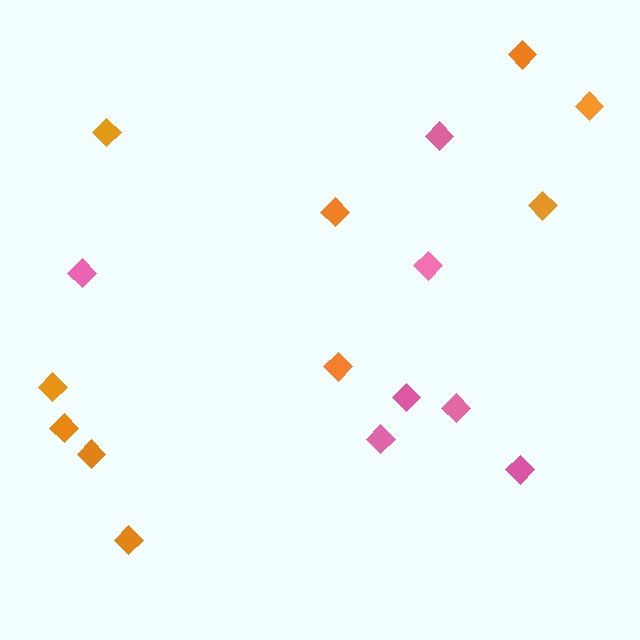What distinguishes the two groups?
There are 2 groups: one group of orange diamonds (10) and one group of pink diamonds (7).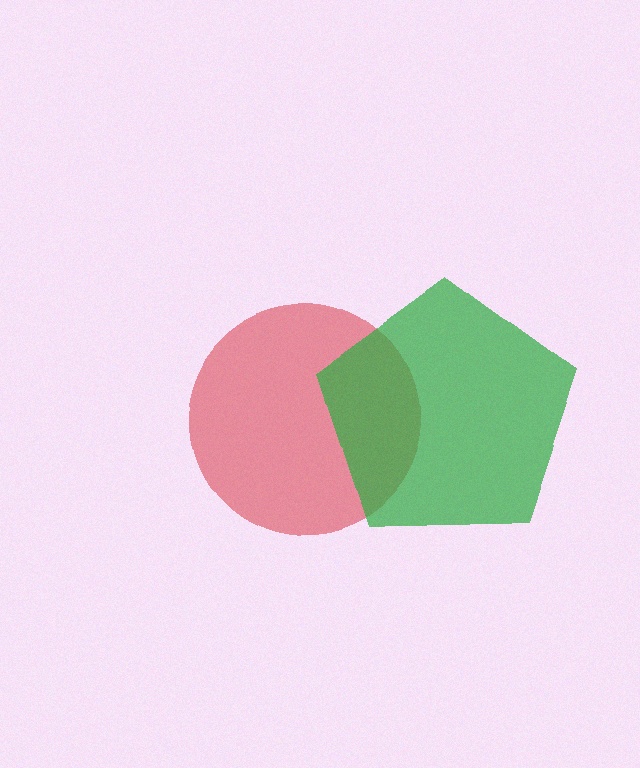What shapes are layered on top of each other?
The layered shapes are: a red circle, a green pentagon.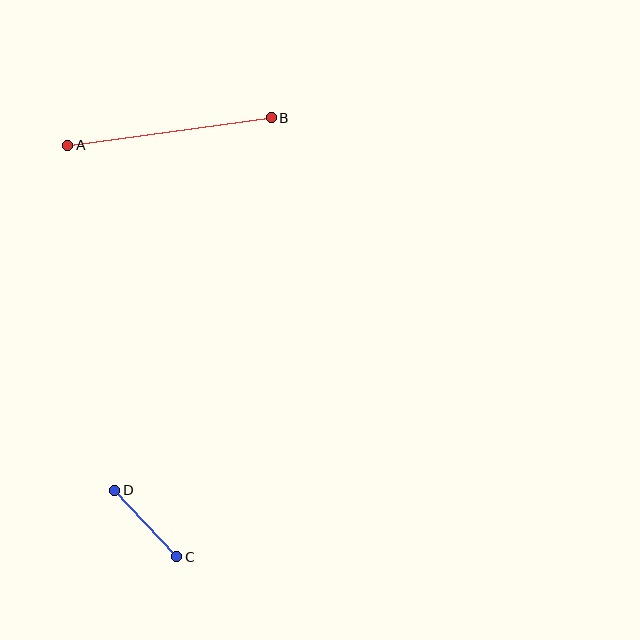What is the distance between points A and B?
The distance is approximately 206 pixels.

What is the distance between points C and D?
The distance is approximately 91 pixels.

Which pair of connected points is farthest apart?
Points A and B are farthest apart.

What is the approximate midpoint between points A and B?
The midpoint is at approximately (170, 132) pixels.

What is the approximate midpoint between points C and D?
The midpoint is at approximately (146, 523) pixels.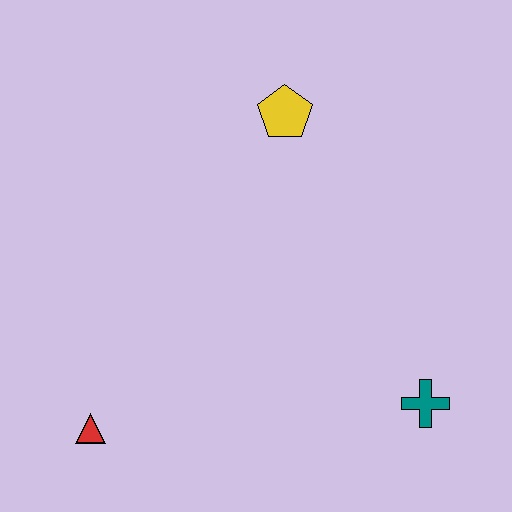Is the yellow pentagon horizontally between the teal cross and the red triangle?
Yes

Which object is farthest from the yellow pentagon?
The red triangle is farthest from the yellow pentagon.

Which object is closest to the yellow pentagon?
The teal cross is closest to the yellow pentagon.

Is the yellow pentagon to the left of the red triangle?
No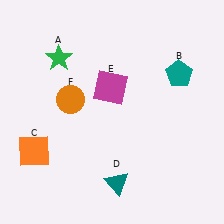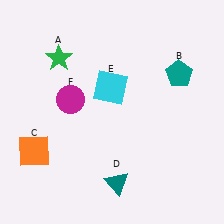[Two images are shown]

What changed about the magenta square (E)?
In Image 1, E is magenta. In Image 2, it changed to cyan.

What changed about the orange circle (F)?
In Image 1, F is orange. In Image 2, it changed to magenta.